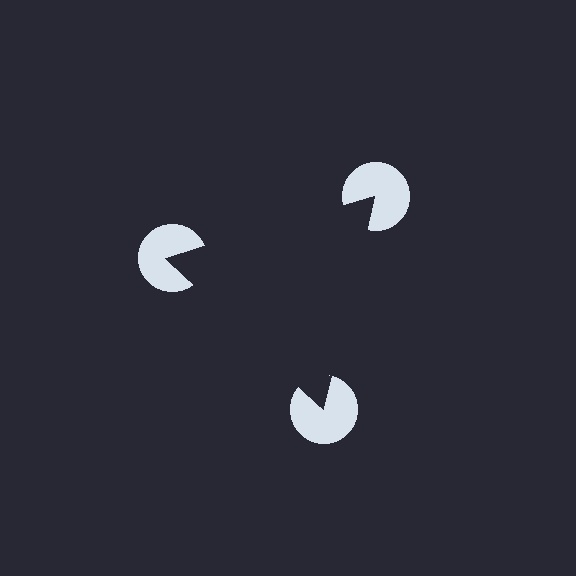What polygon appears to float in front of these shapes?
An illusory triangle — its edges are inferred from the aligned wedge cuts in the pac-man discs, not physically drawn.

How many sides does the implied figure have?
3 sides.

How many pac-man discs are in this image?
There are 3 — one at each vertex of the illusory triangle.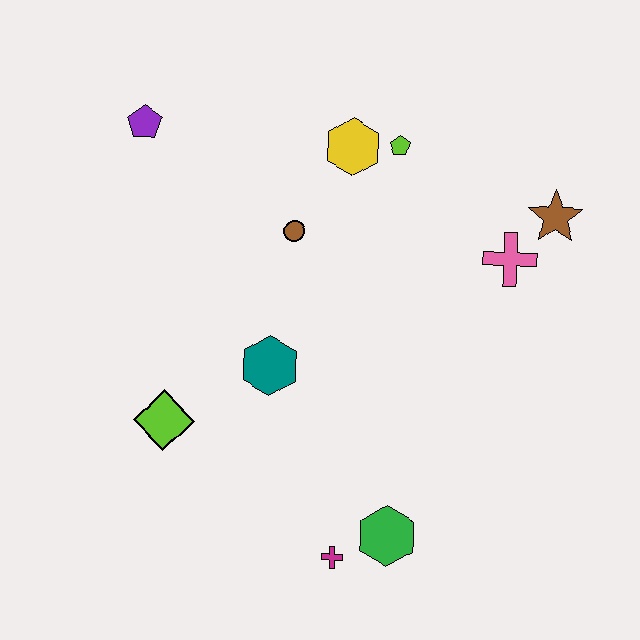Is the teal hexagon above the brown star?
No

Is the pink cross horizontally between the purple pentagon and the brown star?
Yes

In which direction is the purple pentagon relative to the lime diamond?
The purple pentagon is above the lime diamond.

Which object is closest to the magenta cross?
The green hexagon is closest to the magenta cross.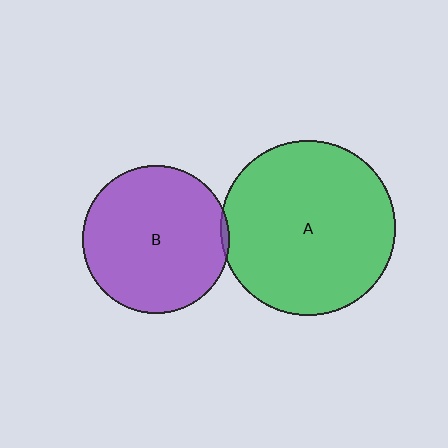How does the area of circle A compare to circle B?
Approximately 1.4 times.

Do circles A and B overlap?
Yes.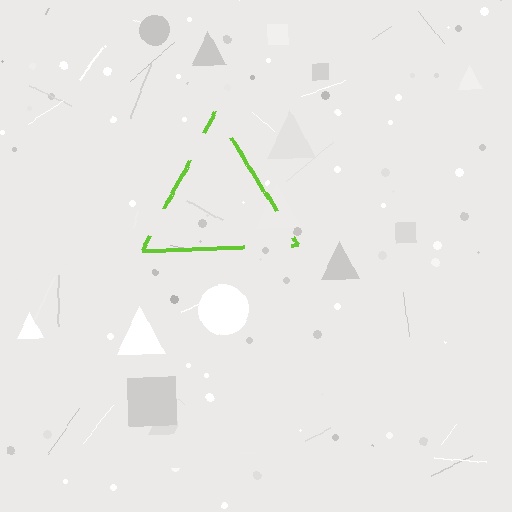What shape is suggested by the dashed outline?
The dashed outline suggests a triangle.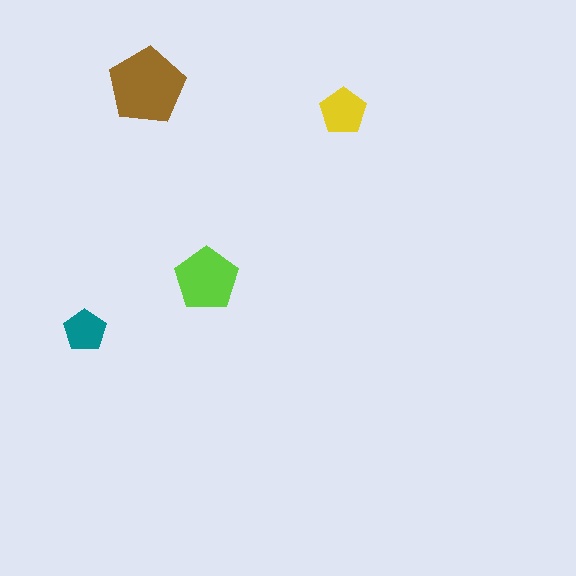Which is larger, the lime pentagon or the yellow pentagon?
The lime one.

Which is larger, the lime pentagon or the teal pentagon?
The lime one.